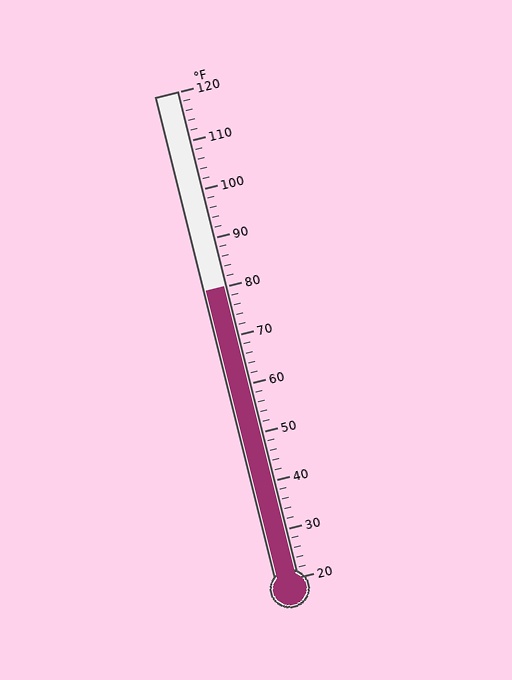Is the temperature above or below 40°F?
The temperature is above 40°F.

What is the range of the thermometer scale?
The thermometer scale ranges from 20°F to 120°F.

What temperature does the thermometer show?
The thermometer shows approximately 80°F.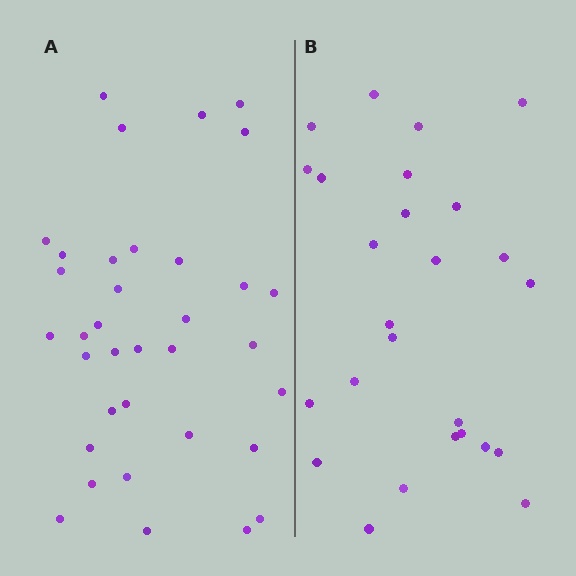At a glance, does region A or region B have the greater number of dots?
Region A (the left region) has more dots.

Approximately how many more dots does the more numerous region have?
Region A has roughly 8 or so more dots than region B.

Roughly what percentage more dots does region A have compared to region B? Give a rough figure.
About 35% more.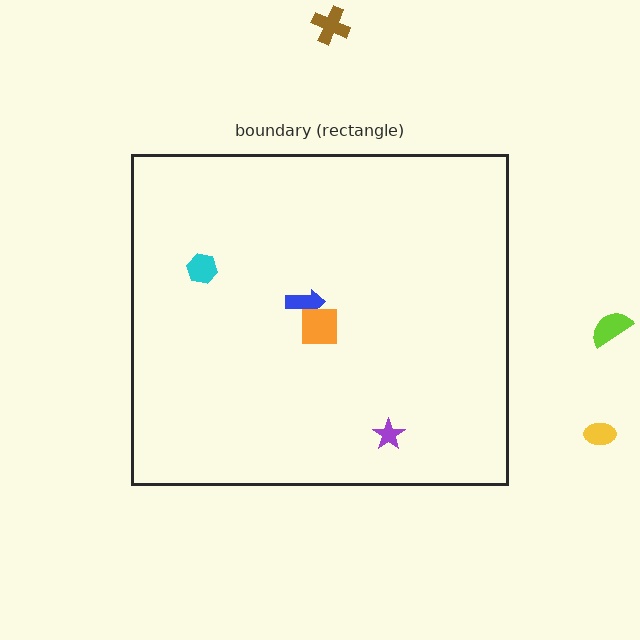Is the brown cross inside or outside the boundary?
Outside.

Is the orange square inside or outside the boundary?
Inside.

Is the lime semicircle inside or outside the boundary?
Outside.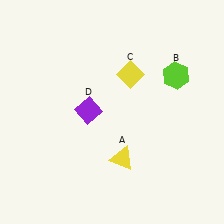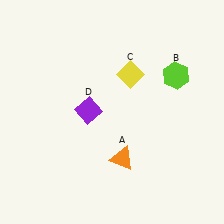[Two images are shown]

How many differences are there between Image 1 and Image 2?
There is 1 difference between the two images.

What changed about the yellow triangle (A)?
In Image 1, A is yellow. In Image 2, it changed to orange.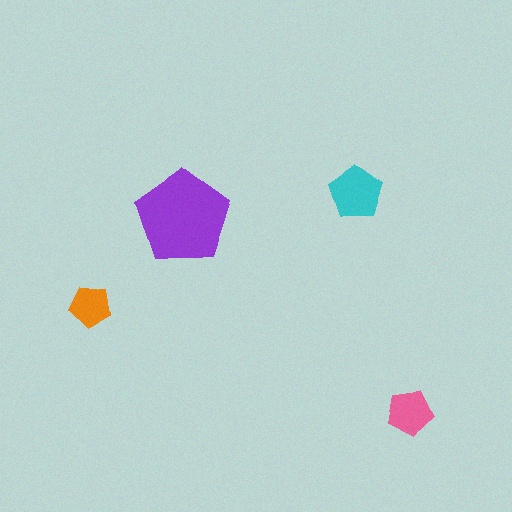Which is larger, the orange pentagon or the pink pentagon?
The pink one.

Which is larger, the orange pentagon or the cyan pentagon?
The cyan one.